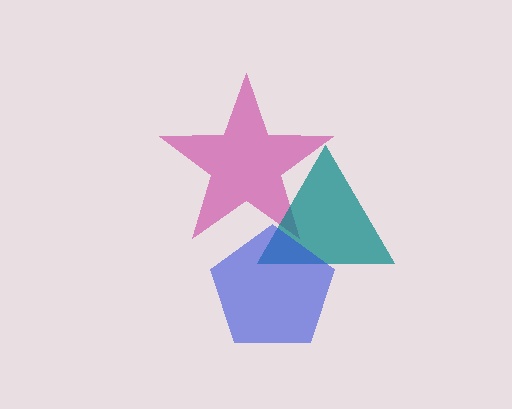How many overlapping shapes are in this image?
There are 3 overlapping shapes in the image.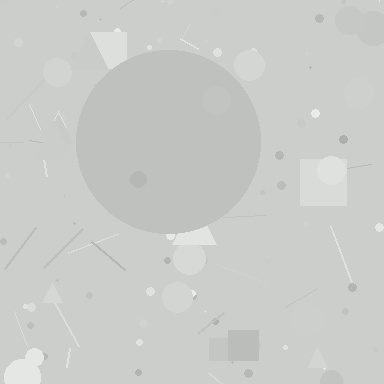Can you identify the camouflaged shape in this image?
The camouflaged shape is a circle.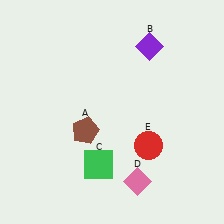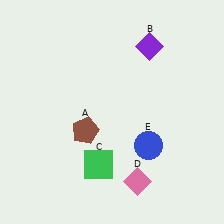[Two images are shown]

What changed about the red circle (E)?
In Image 1, E is red. In Image 2, it changed to blue.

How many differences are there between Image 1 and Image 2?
There is 1 difference between the two images.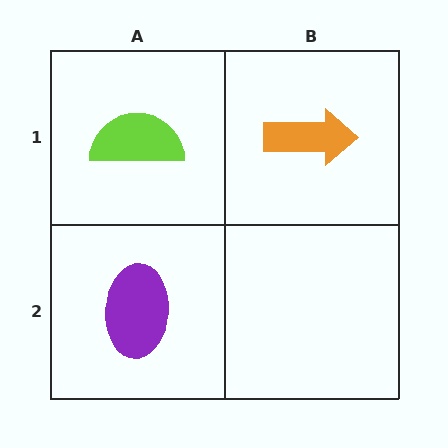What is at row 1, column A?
A lime semicircle.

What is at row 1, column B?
An orange arrow.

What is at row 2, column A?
A purple ellipse.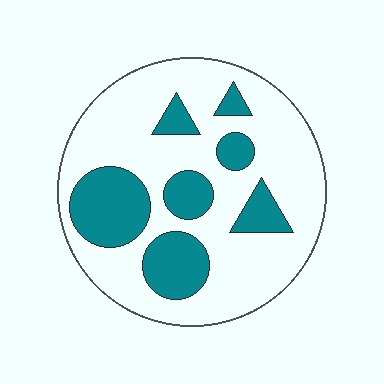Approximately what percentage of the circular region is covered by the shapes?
Approximately 30%.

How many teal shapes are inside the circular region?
7.